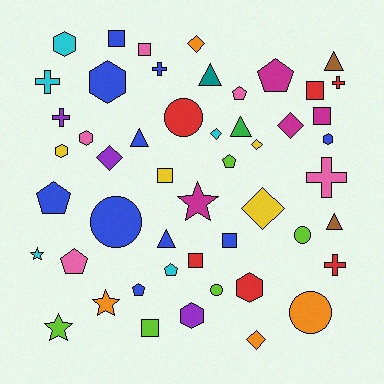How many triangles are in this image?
There are 6 triangles.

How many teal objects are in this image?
There is 1 teal object.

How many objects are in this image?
There are 50 objects.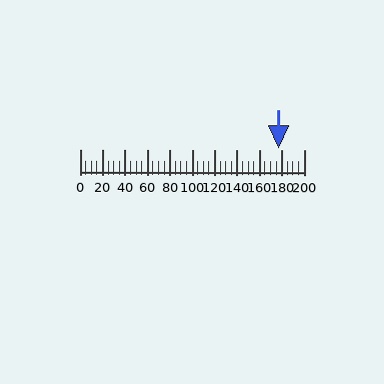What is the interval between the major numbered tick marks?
The major tick marks are spaced 20 units apart.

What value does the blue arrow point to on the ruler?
The blue arrow points to approximately 177.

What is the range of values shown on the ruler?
The ruler shows values from 0 to 200.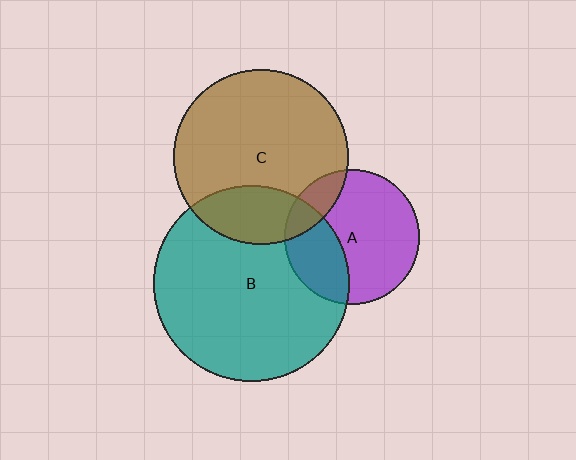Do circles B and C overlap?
Yes.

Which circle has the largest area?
Circle B (teal).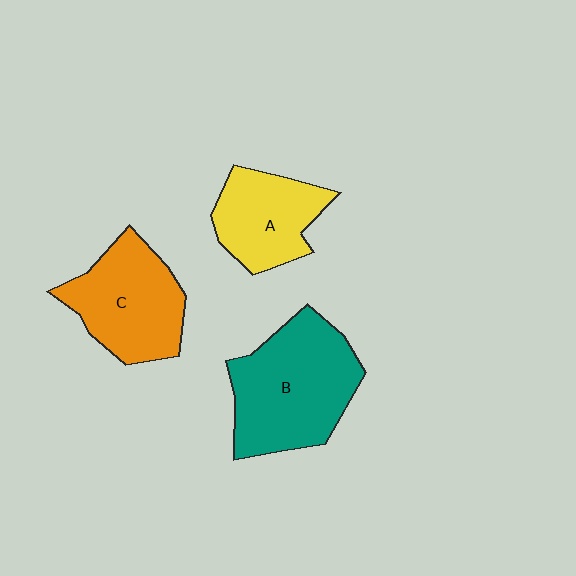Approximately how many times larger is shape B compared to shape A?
Approximately 1.6 times.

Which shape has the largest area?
Shape B (teal).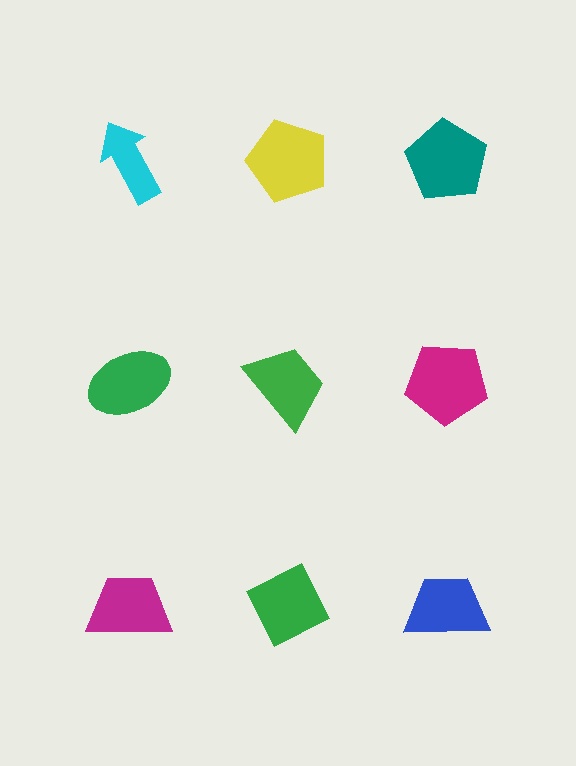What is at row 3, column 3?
A blue trapezoid.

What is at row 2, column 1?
A green ellipse.